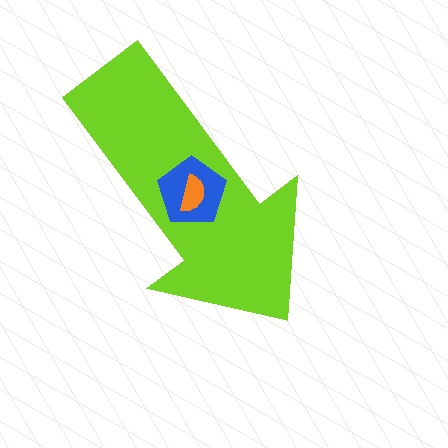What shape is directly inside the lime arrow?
The blue pentagon.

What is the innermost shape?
The orange semicircle.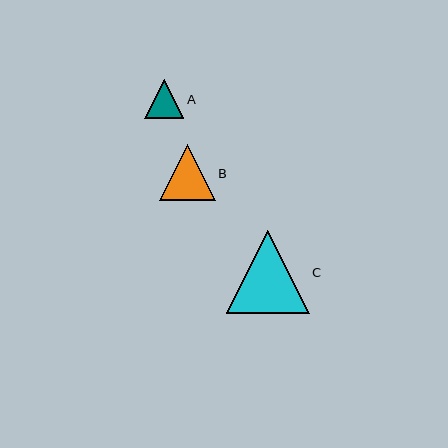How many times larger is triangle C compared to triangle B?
Triangle C is approximately 1.5 times the size of triangle B.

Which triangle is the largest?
Triangle C is the largest with a size of approximately 83 pixels.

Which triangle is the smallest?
Triangle A is the smallest with a size of approximately 39 pixels.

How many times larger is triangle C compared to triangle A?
Triangle C is approximately 2.1 times the size of triangle A.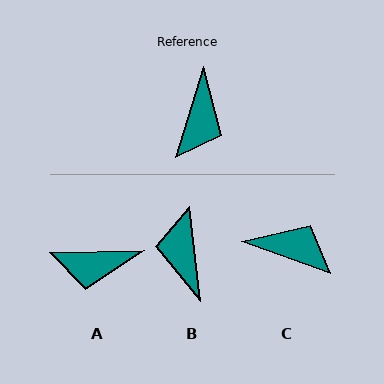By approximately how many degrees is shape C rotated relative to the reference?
Approximately 88 degrees counter-clockwise.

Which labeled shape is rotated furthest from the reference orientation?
B, about 156 degrees away.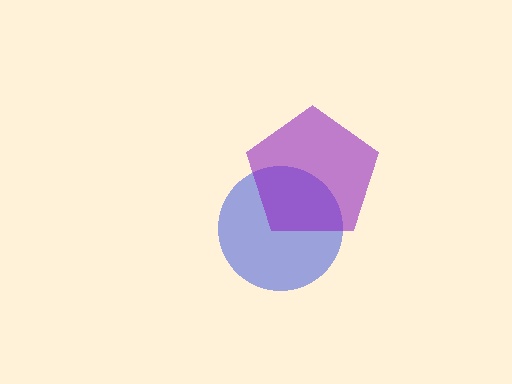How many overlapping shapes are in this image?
There are 2 overlapping shapes in the image.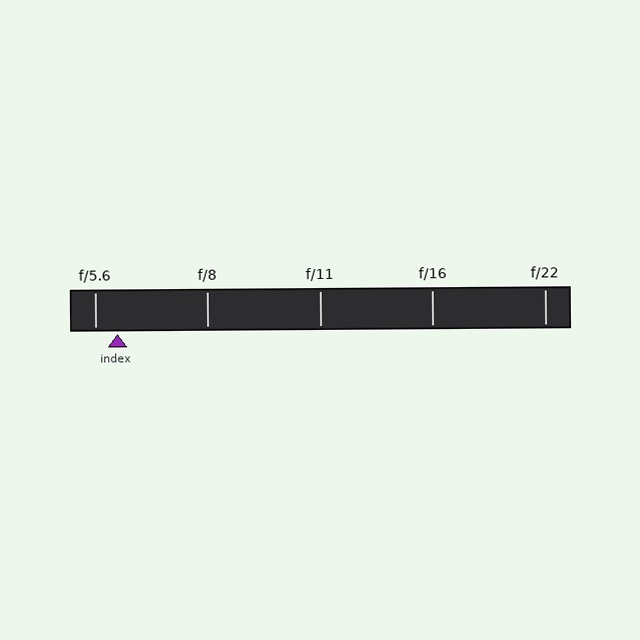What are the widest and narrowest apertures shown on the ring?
The widest aperture shown is f/5.6 and the narrowest is f/22.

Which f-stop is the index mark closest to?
The index mark is closest to f/5.6.